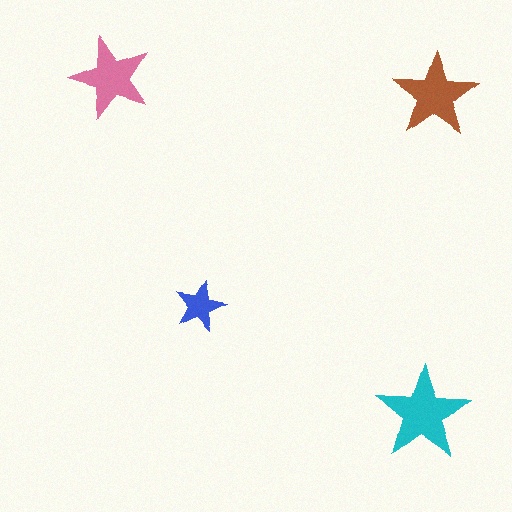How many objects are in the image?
There are 4 objects in the image.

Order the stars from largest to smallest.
the cyan one, the brown one, the pink one, the blue one.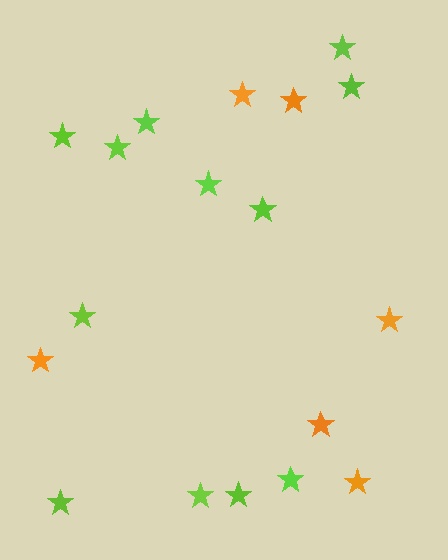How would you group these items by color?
There are 2 groups: one group of orange stars (6) and one group of lime stars (12).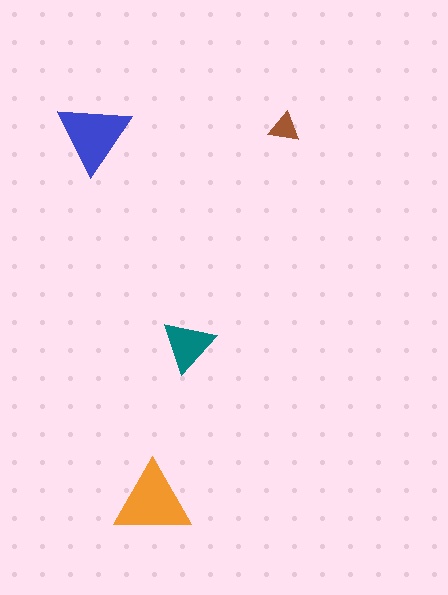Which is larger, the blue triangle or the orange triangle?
The orange one.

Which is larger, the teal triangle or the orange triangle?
The orange one.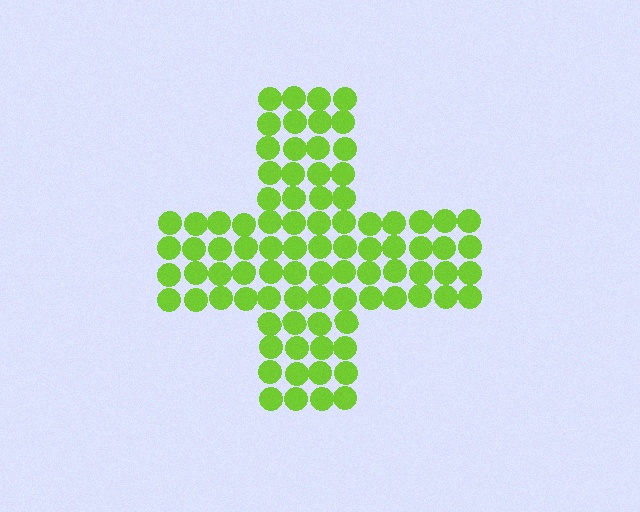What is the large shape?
The large shape is a cross.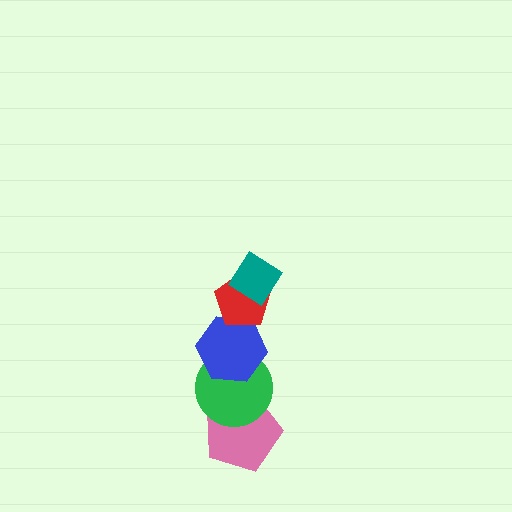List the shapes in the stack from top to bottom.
From top to bottom: the teal diamond, the red pentagon, the blue hexagon, the green circle, the pink pentagon.